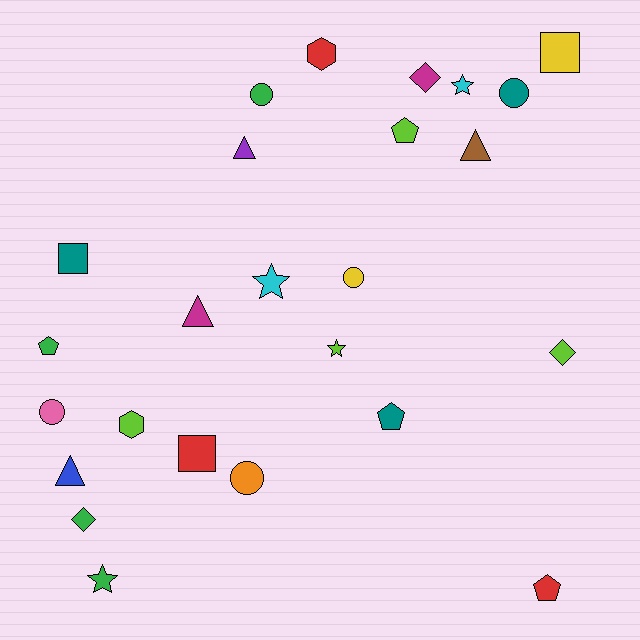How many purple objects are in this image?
There is 1 purple object.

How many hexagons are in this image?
There are 2 hexagons.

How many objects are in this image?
There are 25 objects.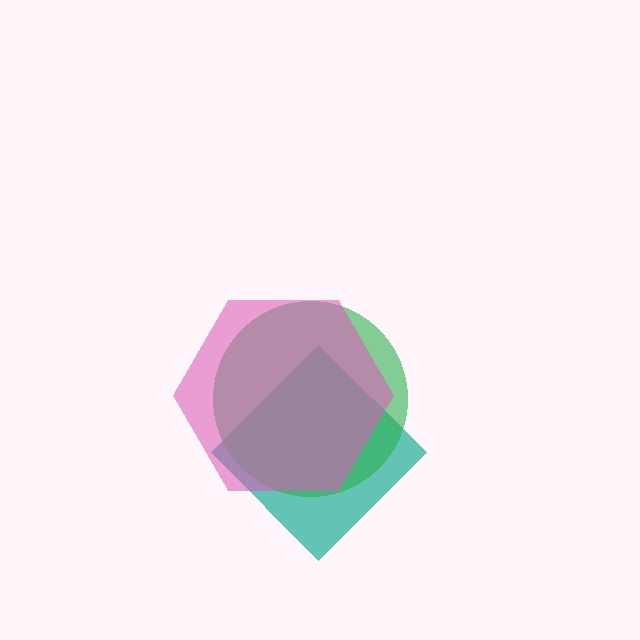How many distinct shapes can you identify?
There are 3 distinct shapes: a teal diamond, a green circle, a pink hexagon.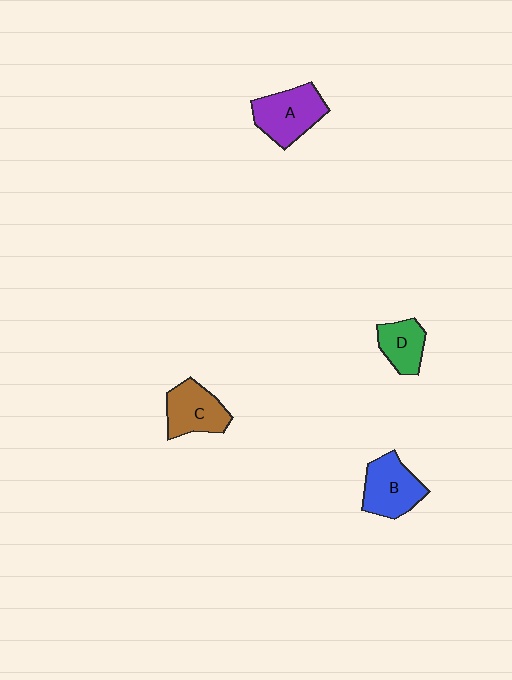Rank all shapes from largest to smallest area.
From largest to smallest: A (purple), B (blue), C (brown), D (green).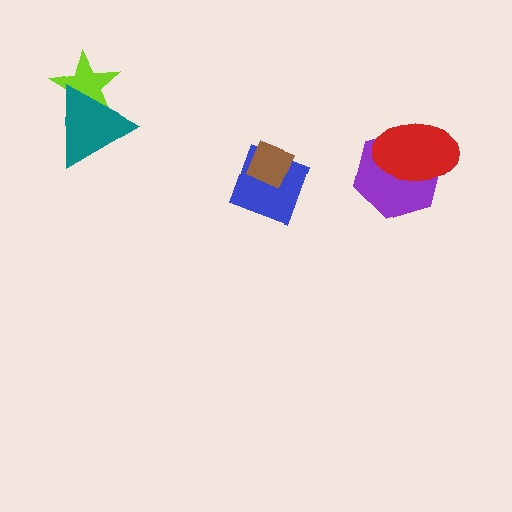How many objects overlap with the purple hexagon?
1 object overlaps with the purple hexagon.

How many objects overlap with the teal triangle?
1 object overlaps with the teal triangle.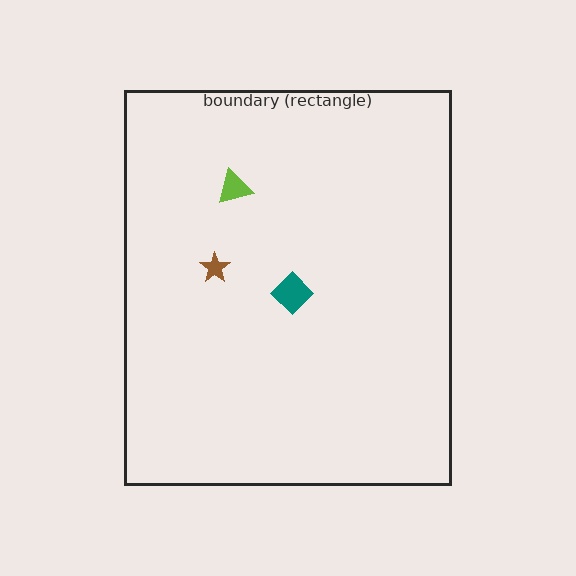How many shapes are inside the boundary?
3 inside, 0 outside.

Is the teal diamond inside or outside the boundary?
Inside.